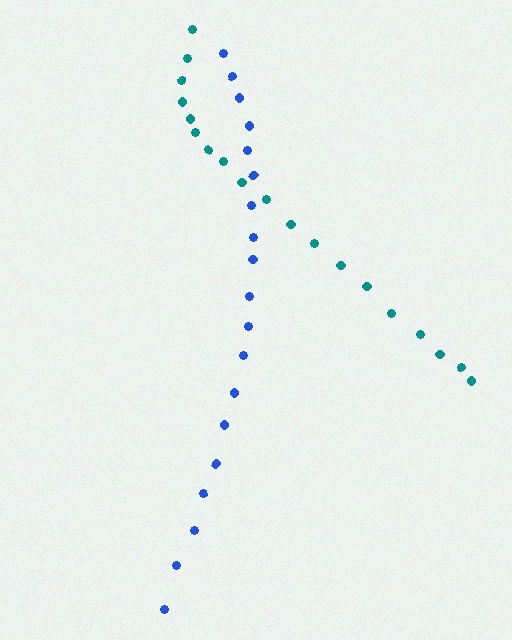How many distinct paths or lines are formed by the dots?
There are 2 distinct paths.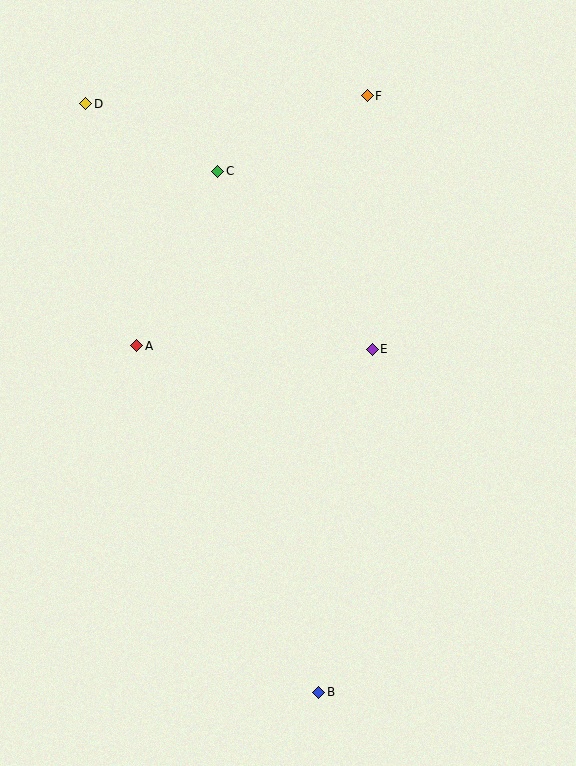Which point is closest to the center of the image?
Point E at (372, 350) is closest to the center.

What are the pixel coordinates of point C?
Point C is at (218, 171).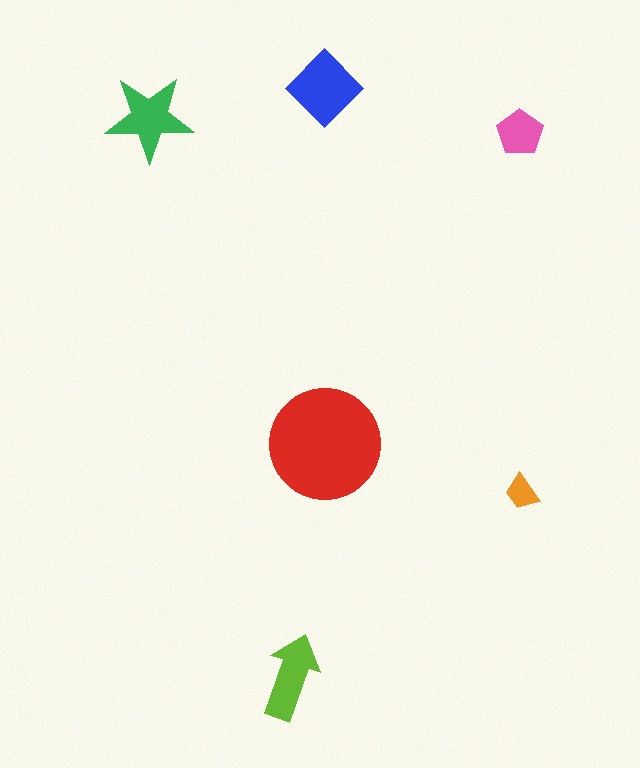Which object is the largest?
The red circle.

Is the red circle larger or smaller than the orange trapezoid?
Larger.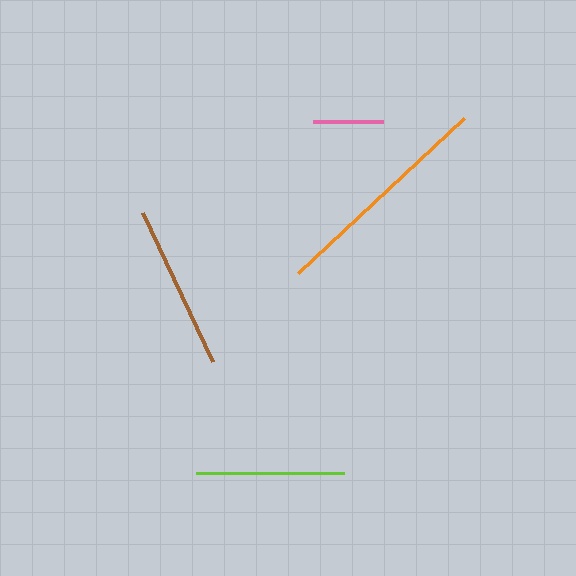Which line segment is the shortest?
The pink line is the shortest at approximately 71 pixels.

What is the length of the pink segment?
The pink segment is approximately 71 pixels long.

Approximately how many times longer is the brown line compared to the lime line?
The brown line is approximately 1.1 times the length of the lime line.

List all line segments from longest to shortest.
From longest to shortest: orange, brown, lime, pink.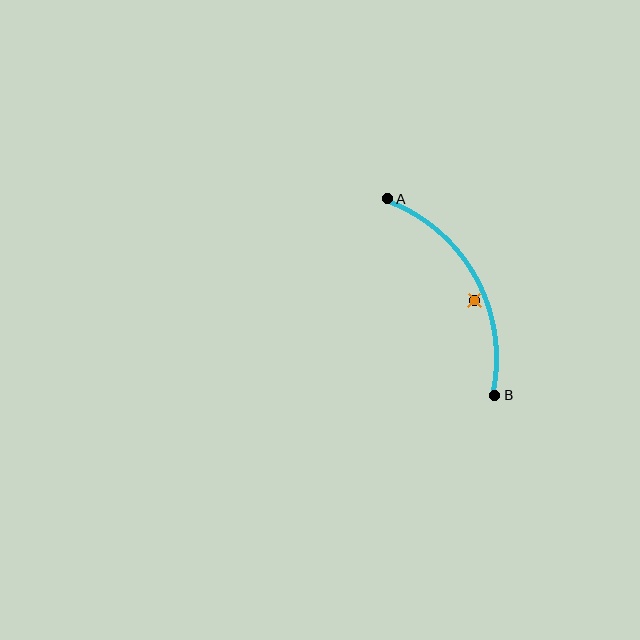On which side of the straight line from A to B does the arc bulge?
The arc bulges to the right of the straight line connecting A and B.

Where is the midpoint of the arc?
The arc midpoint is the point on the curve farthest from the straight line joining A and B. It sits to the right of that line.